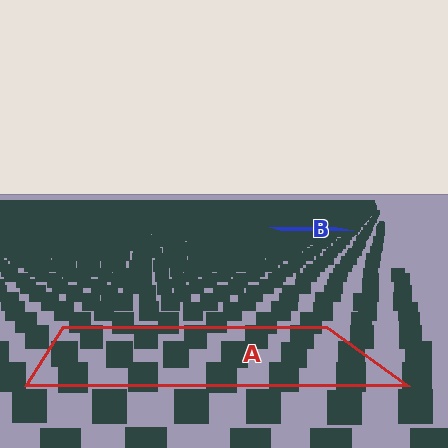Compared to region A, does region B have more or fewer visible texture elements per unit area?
Region B has more texture elements per unit area — they are packed more densely because it is farther away.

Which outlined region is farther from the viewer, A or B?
Region B is farther from the viewer — the texture elements inside it appear smaller and more densely packed.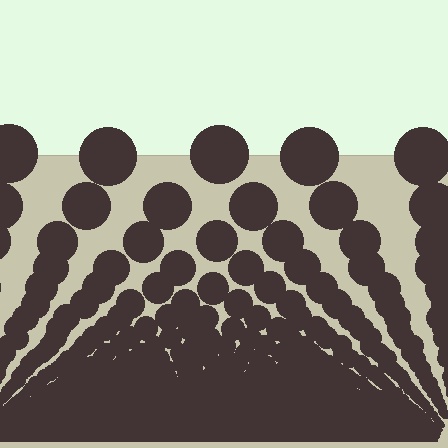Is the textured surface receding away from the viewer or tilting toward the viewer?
The surface appears to tilt toward the viewer. Texture elements get larger and sparser toward the top.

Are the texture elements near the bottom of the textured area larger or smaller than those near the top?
Smaller. The gradient is inverted — elements near the bottom are smaller and denser.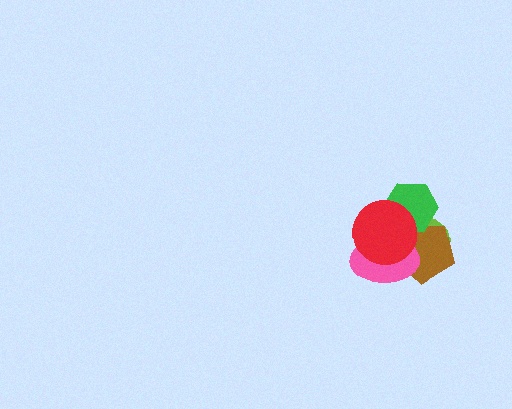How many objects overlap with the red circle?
4 objects overlap with the red circle.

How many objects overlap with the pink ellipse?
3 objects overlap with the pink ellipse.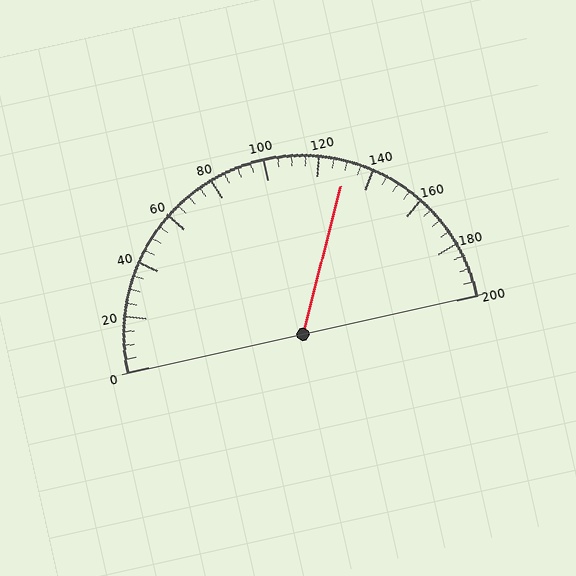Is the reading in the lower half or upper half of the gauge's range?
The reading is in the upper half of the range (0 to 200).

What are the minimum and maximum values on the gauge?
The gauge ranges from 0 to 200.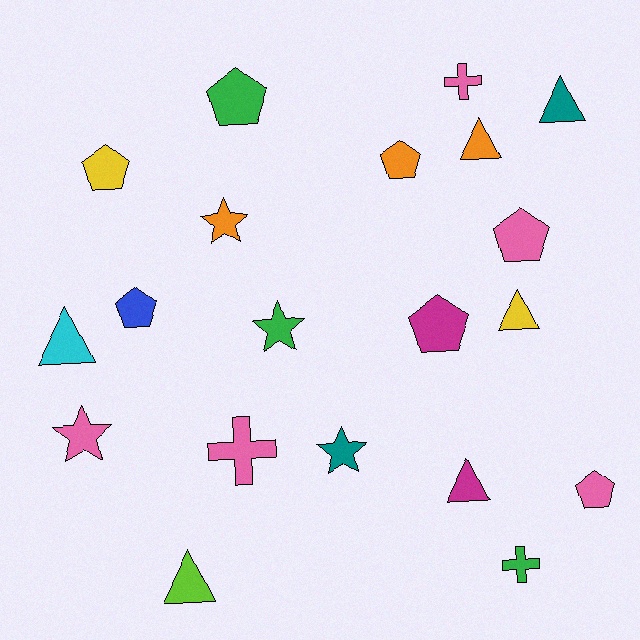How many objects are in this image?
There are 20 objects.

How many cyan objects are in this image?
There is 1 cyan object.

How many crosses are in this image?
There are 3 crosses.